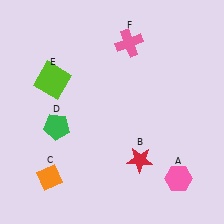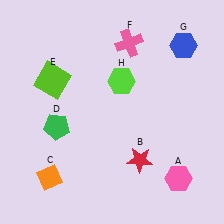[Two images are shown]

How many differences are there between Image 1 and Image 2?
There are 2 differences between the two images.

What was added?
A blue hexagon (G), a lime hexagon (H) were added in Image 2.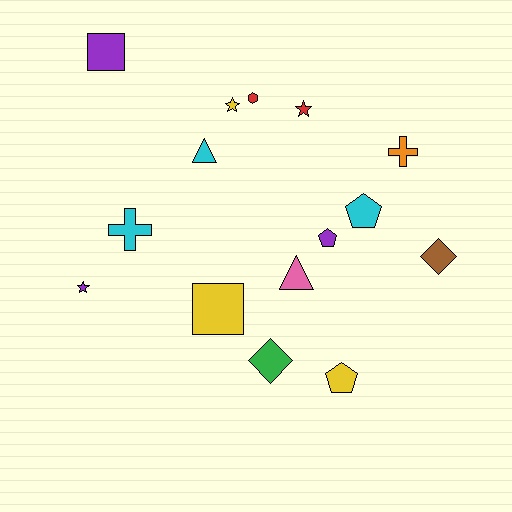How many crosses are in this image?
There are 2 crosses.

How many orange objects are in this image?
There is 1 orange object.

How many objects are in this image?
There are 15 objects.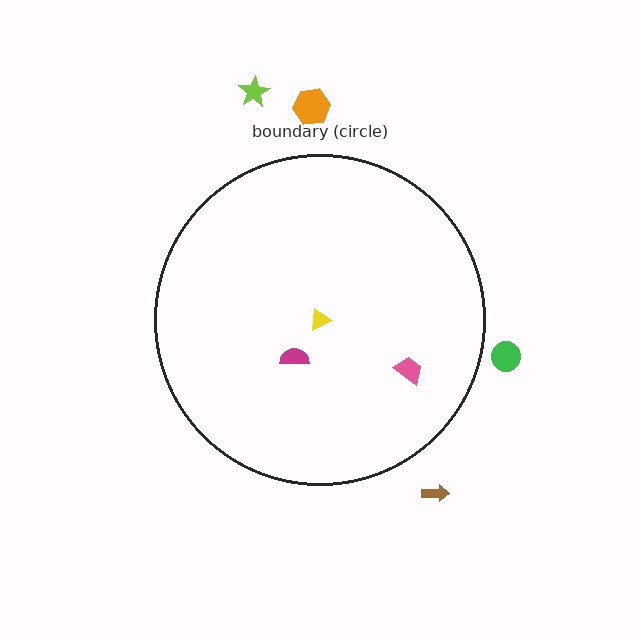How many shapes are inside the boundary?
3 inside, 4 outside.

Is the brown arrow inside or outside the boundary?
Outside.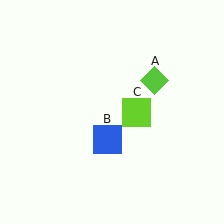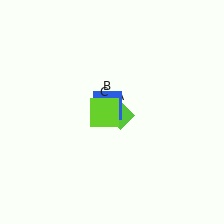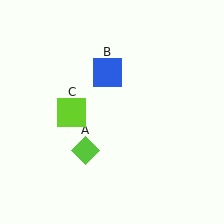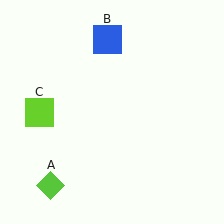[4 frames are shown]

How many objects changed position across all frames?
3 objects changed position: lime diamond (object A), blue square (object B), lime square (object C).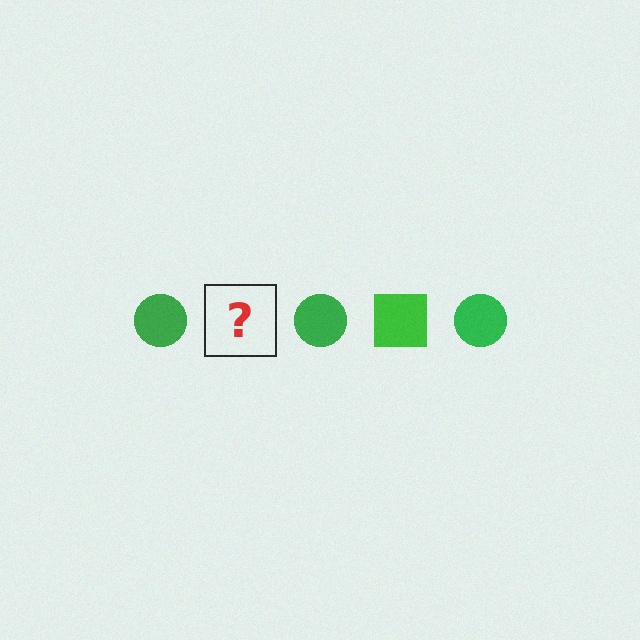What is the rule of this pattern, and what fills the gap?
The rule is that the pattern cycles through circle, square shapes in green. The gap should be filled with a green square.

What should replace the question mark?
The question mark should be replaced with a green square.